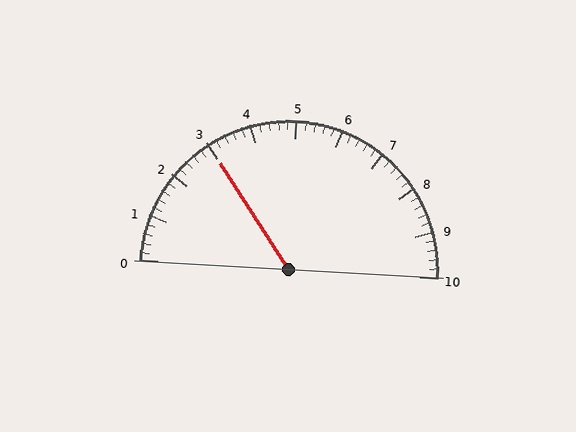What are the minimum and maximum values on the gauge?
The gauge ranges from 0 to 10.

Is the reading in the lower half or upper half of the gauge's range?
The reading is in the lower half of the range (0 to 10).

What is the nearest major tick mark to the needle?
The nearest major tick mark is 3.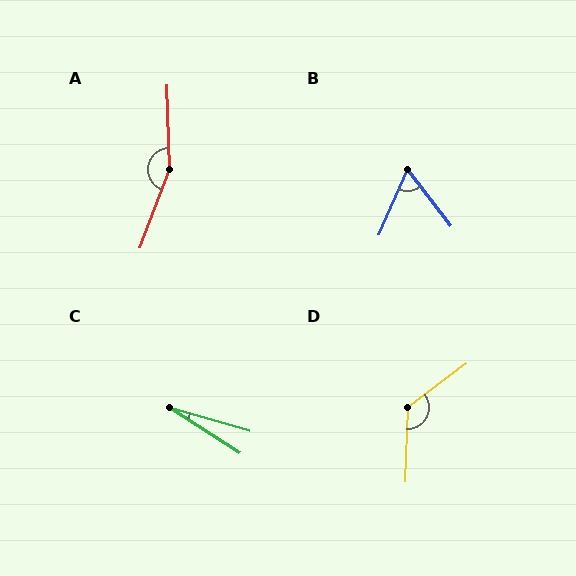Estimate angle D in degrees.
Approximately 128 degrees.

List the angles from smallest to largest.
C (17°), B (61°), D (128°), A (158°).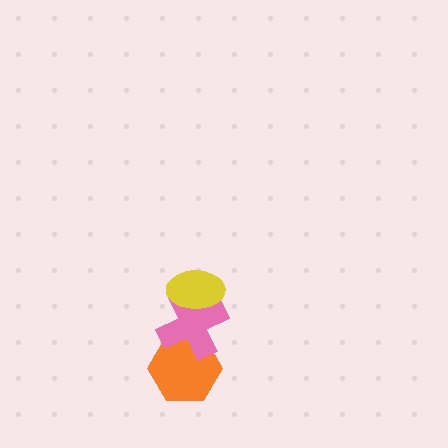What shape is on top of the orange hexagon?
The pink cross is on top of the orange hexagon.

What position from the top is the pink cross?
The pink cross is 2nd from the top.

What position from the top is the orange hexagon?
The orange hexagon is 3rd from the top.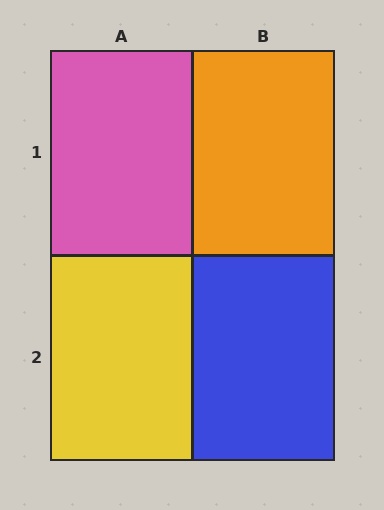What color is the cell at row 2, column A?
Yellow.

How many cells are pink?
1 cell is pink.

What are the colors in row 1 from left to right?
Pink, orange.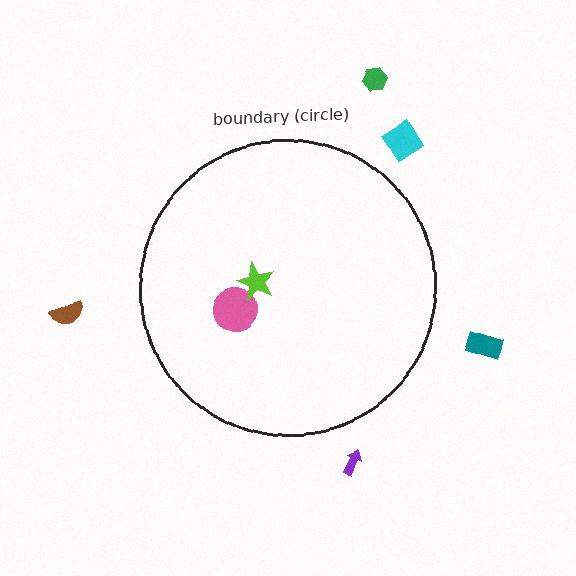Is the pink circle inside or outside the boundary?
Inside.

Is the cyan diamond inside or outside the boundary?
Outside.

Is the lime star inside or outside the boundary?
Inside.